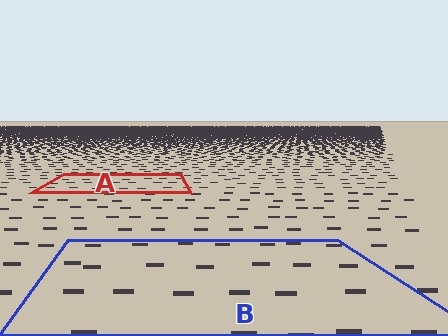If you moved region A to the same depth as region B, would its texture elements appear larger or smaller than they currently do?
They would appear larger. At a closer depth, the same texture elements are projected at a bigger on-screen size.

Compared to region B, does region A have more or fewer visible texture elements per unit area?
Region A has more texture elements per unit area — they are packed more densely because it is farther away.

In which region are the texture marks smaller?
The texture marks are smaller in region A, because it is farther away.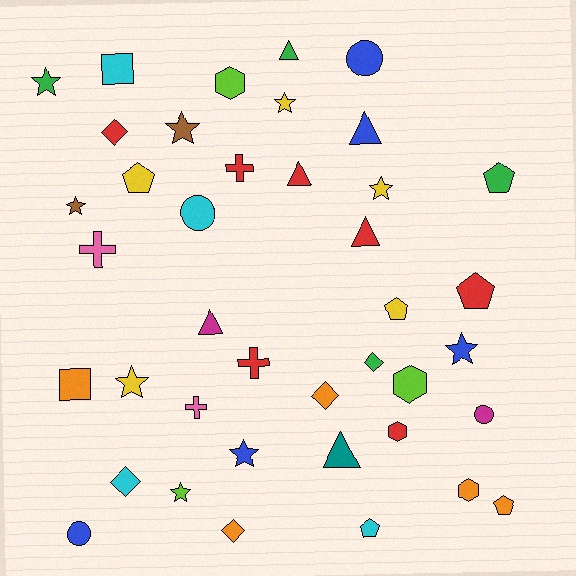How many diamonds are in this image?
There are 5 diamonds.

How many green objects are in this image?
There are 4 green objects.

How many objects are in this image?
There are 40 objects.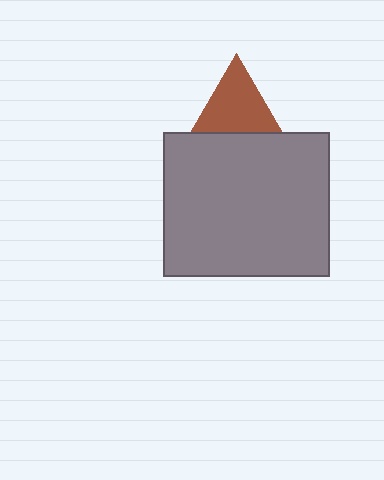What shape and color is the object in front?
The object in front is a gray rectangle.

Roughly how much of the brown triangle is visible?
Most of it is visible (roughly 69%).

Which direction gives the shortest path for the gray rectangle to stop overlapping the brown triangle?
Moving down gives the shortest separation.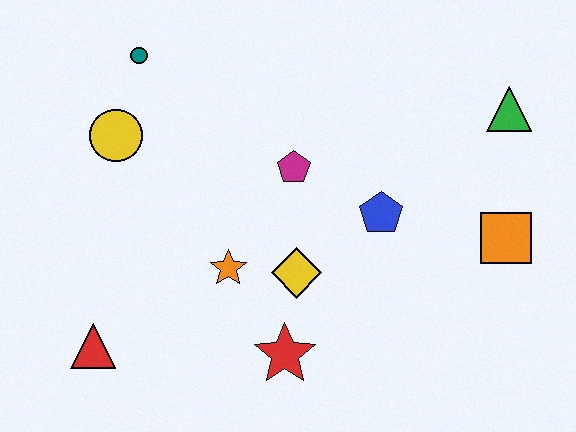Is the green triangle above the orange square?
Yes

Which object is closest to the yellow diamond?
The orange star is closest to the yellow diamond.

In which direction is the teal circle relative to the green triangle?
The teal circle is to the left of the green triangle.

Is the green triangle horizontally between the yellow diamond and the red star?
No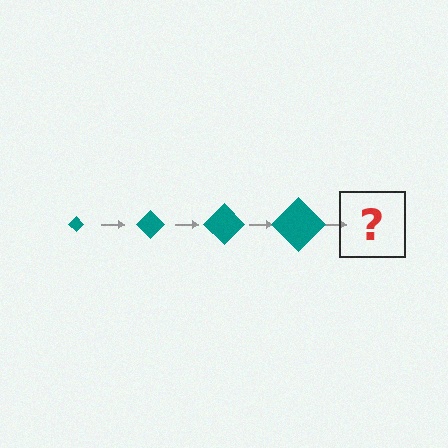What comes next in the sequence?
The next element should be a teal diamond, larger than the previous one.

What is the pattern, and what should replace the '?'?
The pattern is that the diamond gets progressively larger each step. The '?' should be a teal diamond, larger than the previous one.